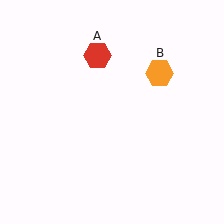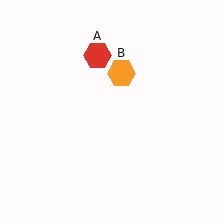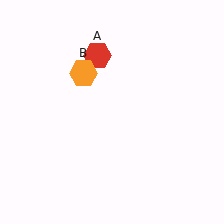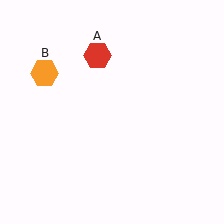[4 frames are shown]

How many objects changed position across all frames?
1 object changed position: orange hexagon (object B).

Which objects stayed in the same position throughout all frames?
Red hexagon (object A) remained stationary.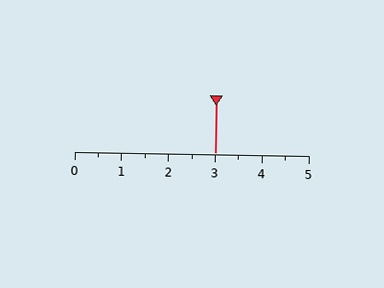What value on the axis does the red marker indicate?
The marker indicates approximately 3.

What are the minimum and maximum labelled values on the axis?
The axis runs from 0 to 5.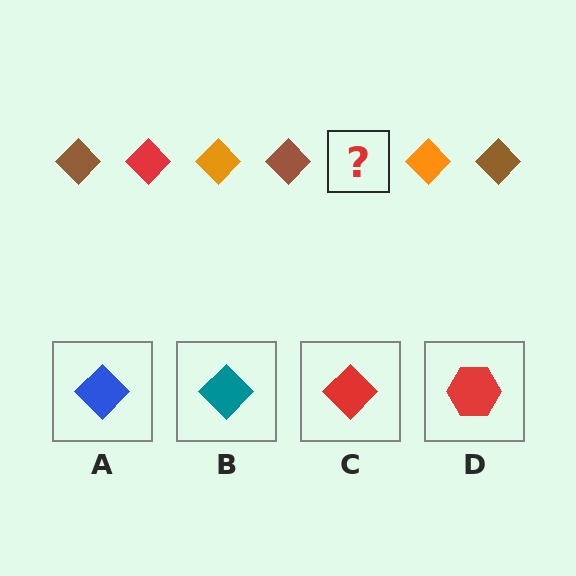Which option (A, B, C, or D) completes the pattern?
C.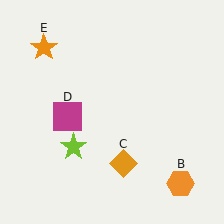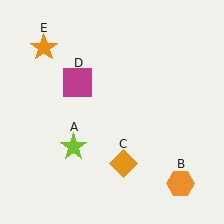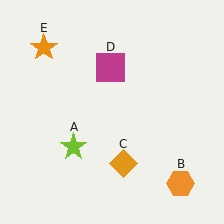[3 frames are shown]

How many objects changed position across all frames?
1 object changed position: magenta square (object D).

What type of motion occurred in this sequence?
The magenta square (object D) rotated clockwise around the center of the scene.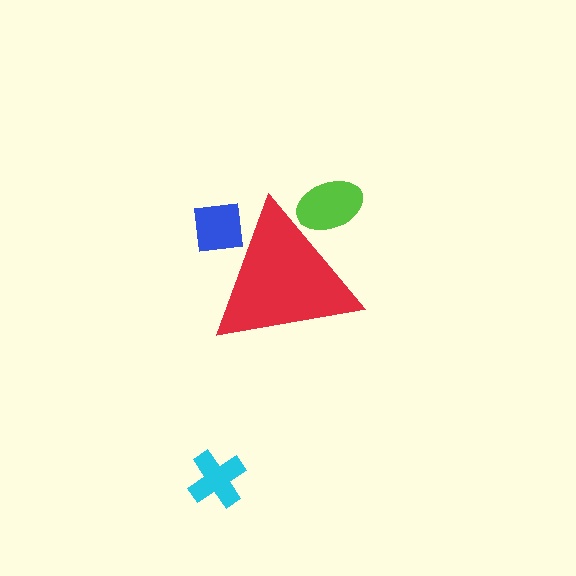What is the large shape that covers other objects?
A red triangle.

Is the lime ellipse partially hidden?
Yes, the lime ellipse is partially hidden behind the red triangle.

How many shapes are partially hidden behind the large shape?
2 shapes are partially hidden.